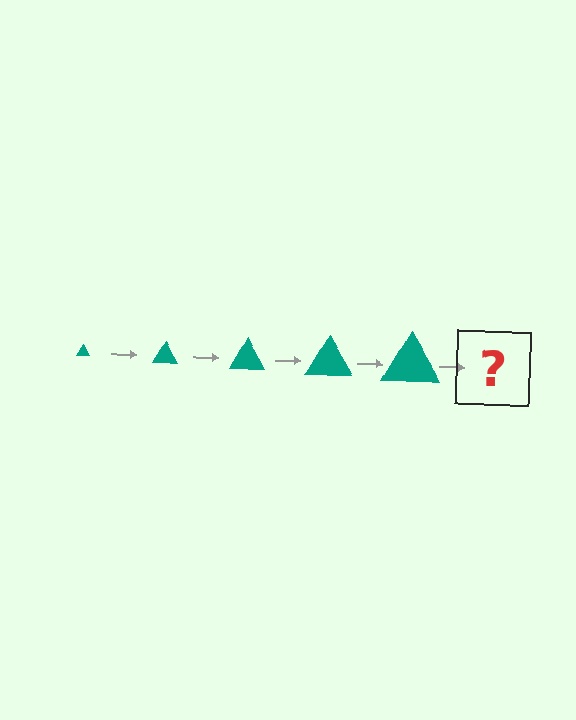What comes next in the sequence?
The next element should be a teal triangle, larger than the previous one.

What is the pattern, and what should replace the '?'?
The pattern is that the triangle gets progressively larger each step. The '?' should be a teal triangle, larger than the previous one.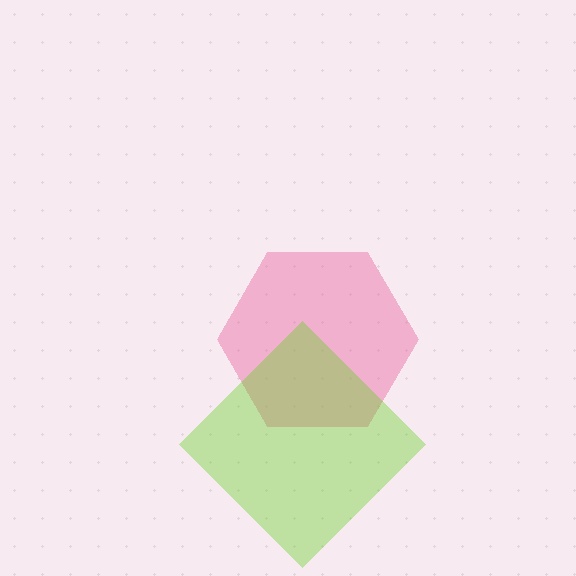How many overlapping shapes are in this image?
There are 2 overlapping shapes in the image.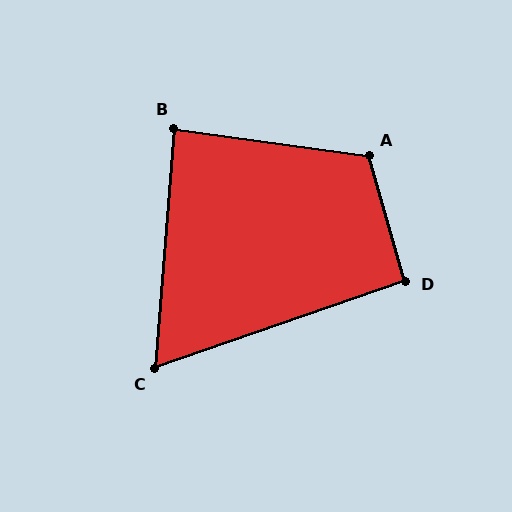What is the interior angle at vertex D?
Approximately 93 degrees (approximately right).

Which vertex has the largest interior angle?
A, at approximately 114 degrees.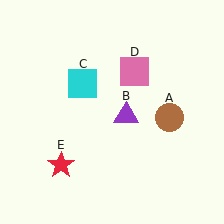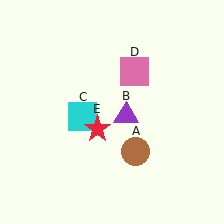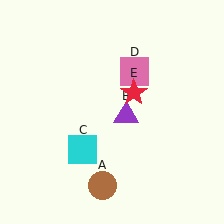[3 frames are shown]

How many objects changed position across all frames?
3 objects changed position: brown circle (object A), cyan square (object C), red star (object E).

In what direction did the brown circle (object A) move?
The brown circle (object A) moved down and to the left.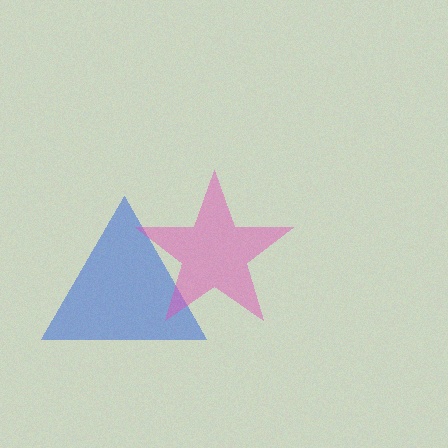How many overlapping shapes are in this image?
There are 2 overlapping shapes in the image.